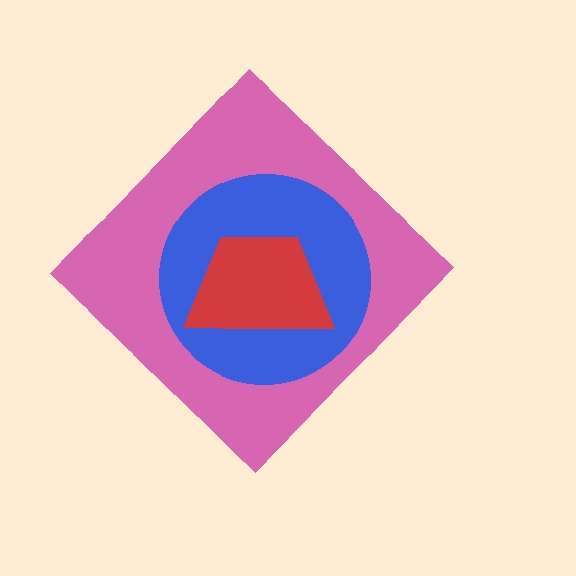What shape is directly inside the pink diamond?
The blue circle.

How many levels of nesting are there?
3.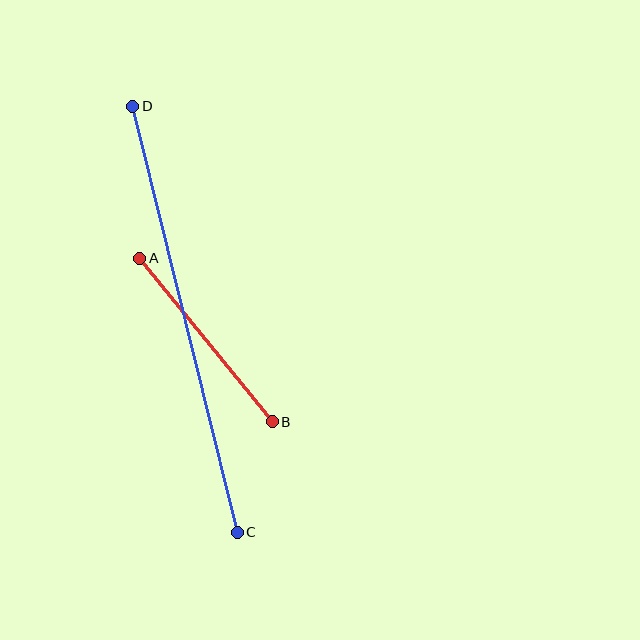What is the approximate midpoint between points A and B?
The midpoint is at approximately (206, 340) pixels.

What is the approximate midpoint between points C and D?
The midpoint is at approximately (185, 319) pixels.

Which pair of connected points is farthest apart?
Points C and D are farthest apart.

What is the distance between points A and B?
The distance is approximately 210 pixels.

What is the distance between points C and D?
The distance is approximately 439 pixels.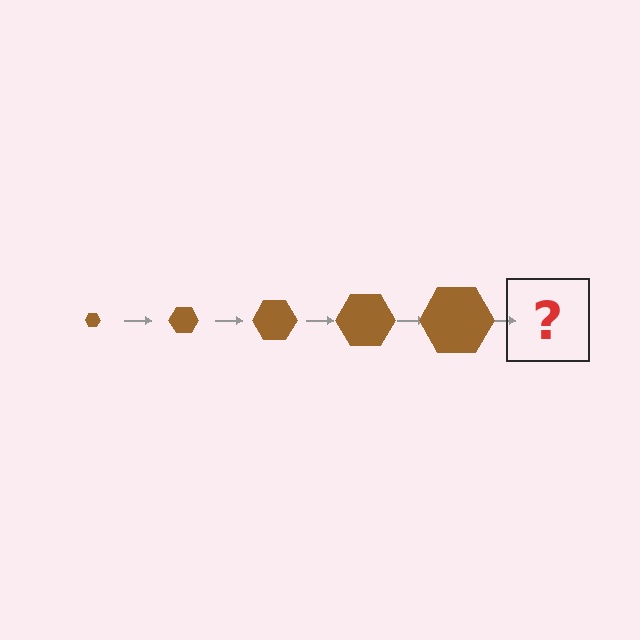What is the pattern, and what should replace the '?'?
The pattern is that the hexagon gets progressively larger each step. The '?' should be a brown hexagon, larger than the previous one.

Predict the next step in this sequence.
The next step is a brown hexagon, larger than the previous one.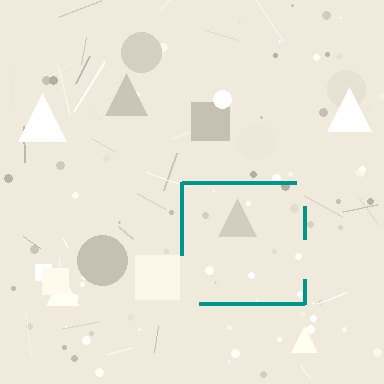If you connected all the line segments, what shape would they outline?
They would outline a square.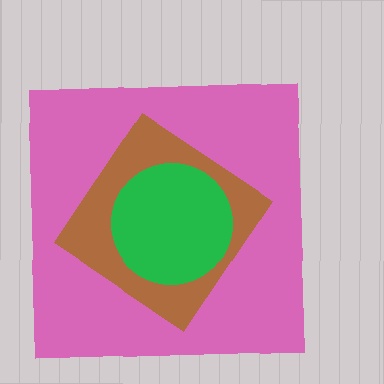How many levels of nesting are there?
3.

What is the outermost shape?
The pink square.